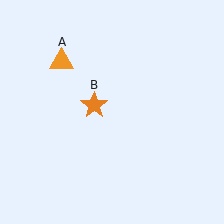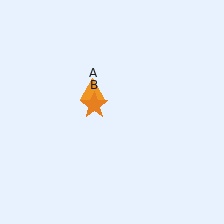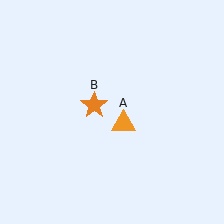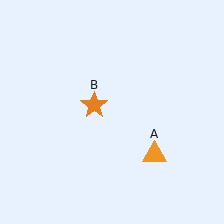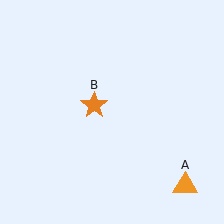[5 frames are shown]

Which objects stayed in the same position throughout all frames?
Orange star (object B) remained stationary.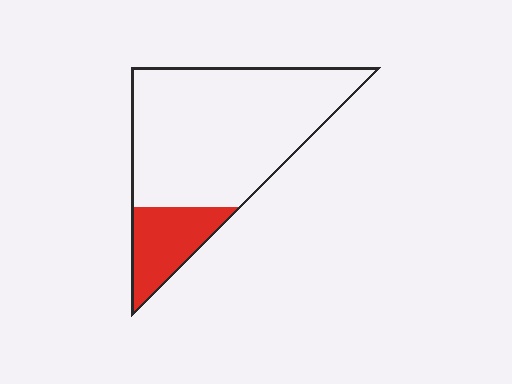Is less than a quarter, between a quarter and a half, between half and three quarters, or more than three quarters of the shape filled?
Less than a quarter.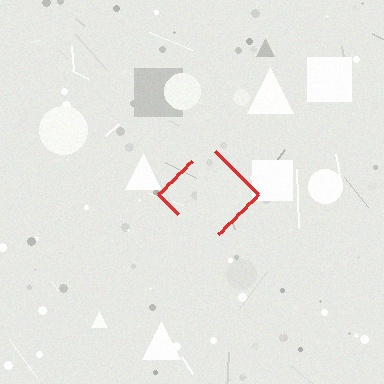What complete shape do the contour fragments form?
The contour fragments form a diamond.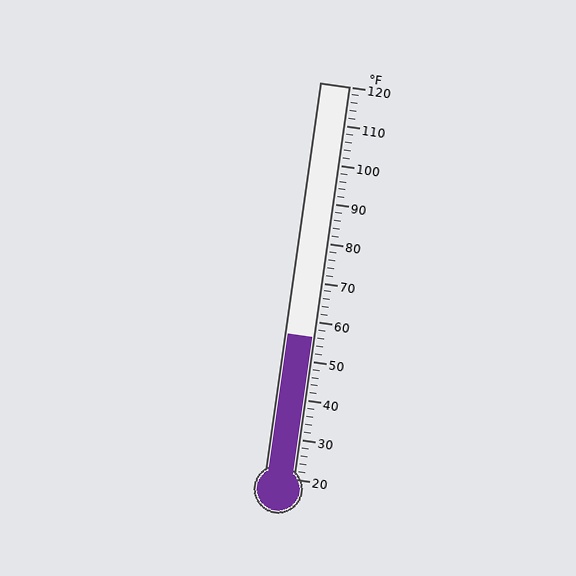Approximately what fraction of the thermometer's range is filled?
The thermometer is filled to approximately 35% of its range.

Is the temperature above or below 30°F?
The temperature is above 30°F.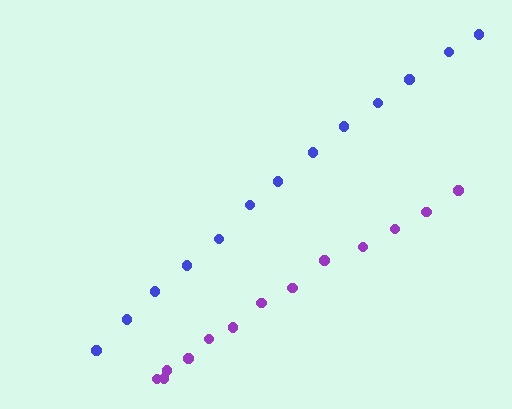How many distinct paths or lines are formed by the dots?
There are 2 distinct paths.